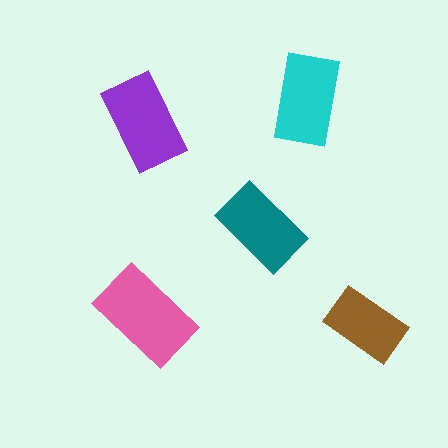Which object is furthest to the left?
The purple rectangle is leftmost.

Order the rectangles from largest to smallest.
the pink one, the purple one, the cyan one, the teal one, the brown one.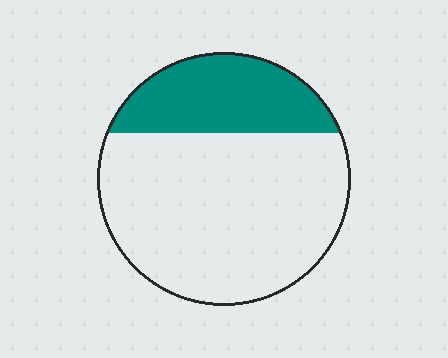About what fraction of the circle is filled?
About one quarter (1/4).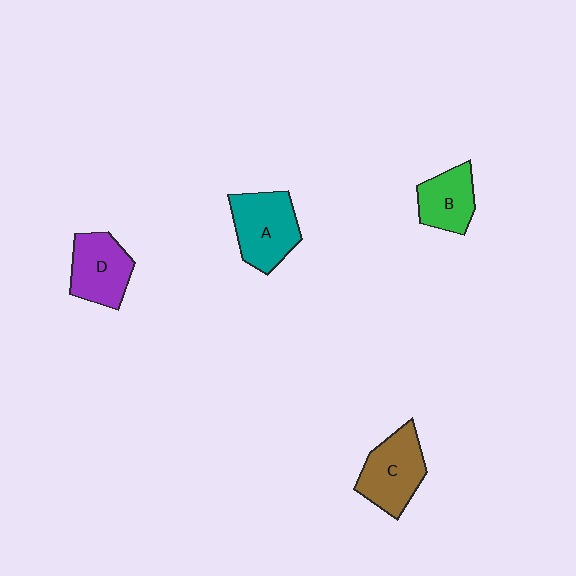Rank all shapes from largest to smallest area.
From largest to smallest: A (teal), C (brown), D (purple), B (green).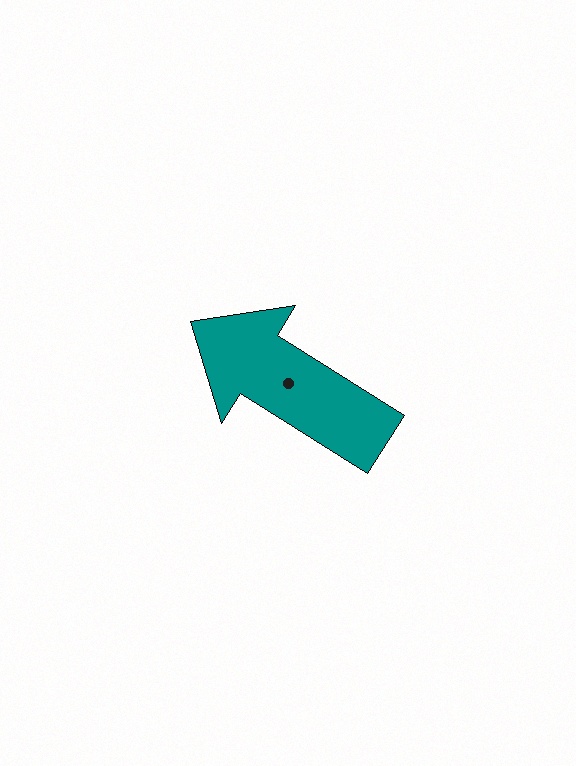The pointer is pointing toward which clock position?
Roughly 10 o'clock.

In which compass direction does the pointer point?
Northwest.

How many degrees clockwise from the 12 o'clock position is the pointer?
Approximately 302 degrees.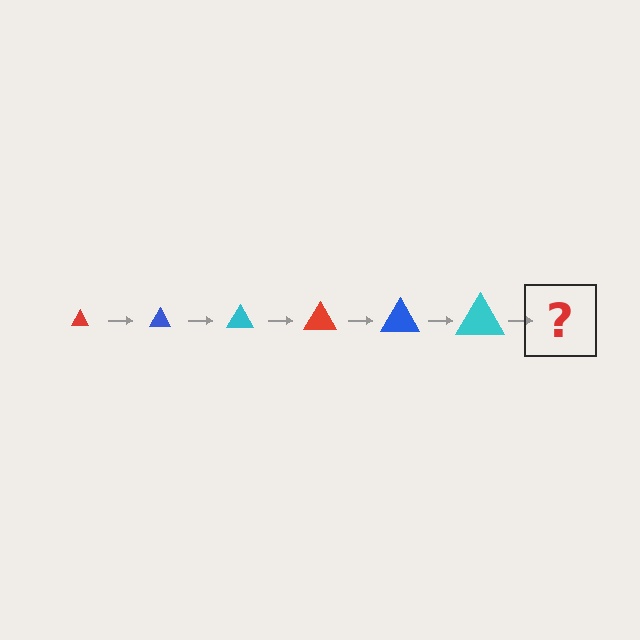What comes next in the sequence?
The next element should be a red triangle, larger than the previous one.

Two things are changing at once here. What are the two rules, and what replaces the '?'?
The two rules are that the triangle grows larger each step and the color cycles through red, blue, and cyan. The '?' should be a red triangle, larger than the previous one.